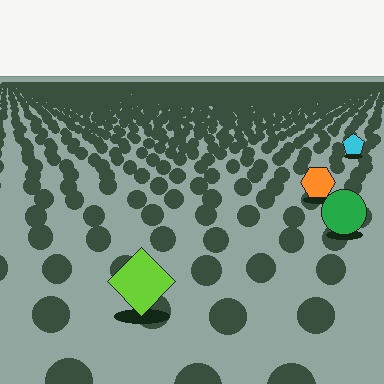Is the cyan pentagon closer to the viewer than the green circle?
No. The green circle is closer — you can tell from the texture gradient: the ground texture is coarser near it.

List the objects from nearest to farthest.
From nearest to farthest: the lime diamond, the green circle, the orange hexagon, the cyan pentagon.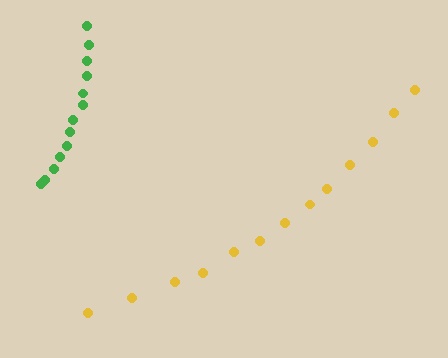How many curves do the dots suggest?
There are 2 distinct paths.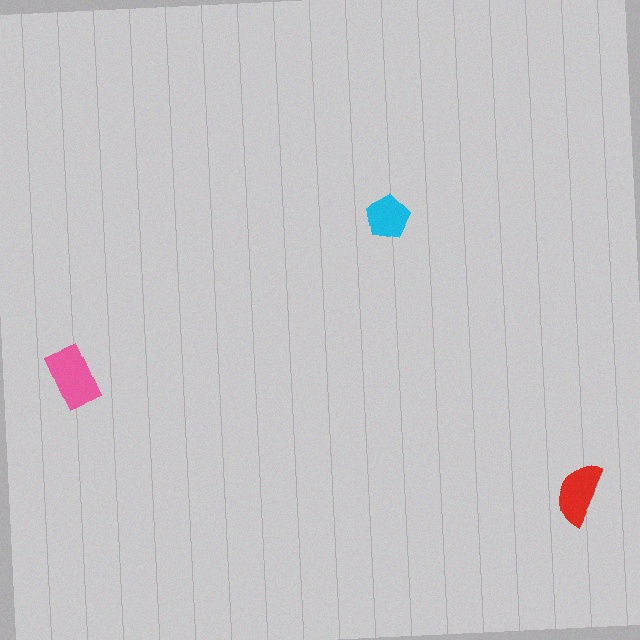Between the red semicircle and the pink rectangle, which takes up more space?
The pink rectangle.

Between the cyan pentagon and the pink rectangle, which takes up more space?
The pink rectangle.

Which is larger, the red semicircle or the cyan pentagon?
The red semicircle.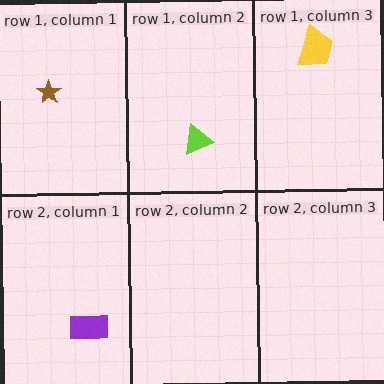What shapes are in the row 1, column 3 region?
The yellow trapezoid.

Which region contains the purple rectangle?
The row 2, column 1 region.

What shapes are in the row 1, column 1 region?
The brown star.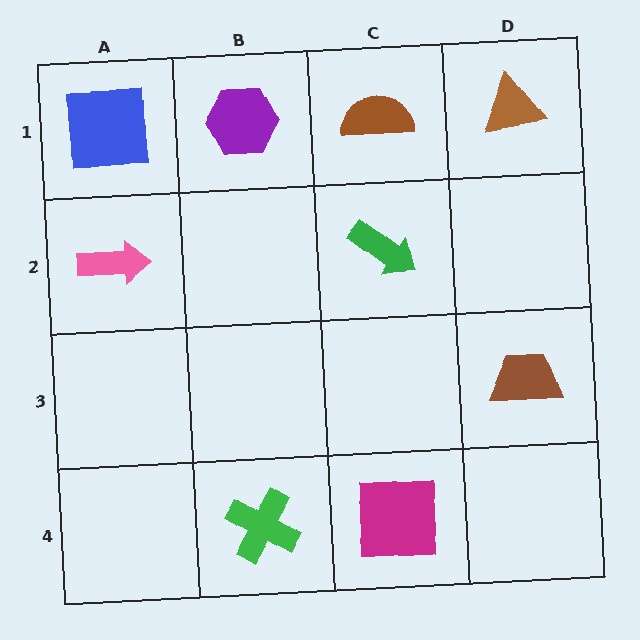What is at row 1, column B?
A purple hexagon.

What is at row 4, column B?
A green cross.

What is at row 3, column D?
A brown trapezoid.